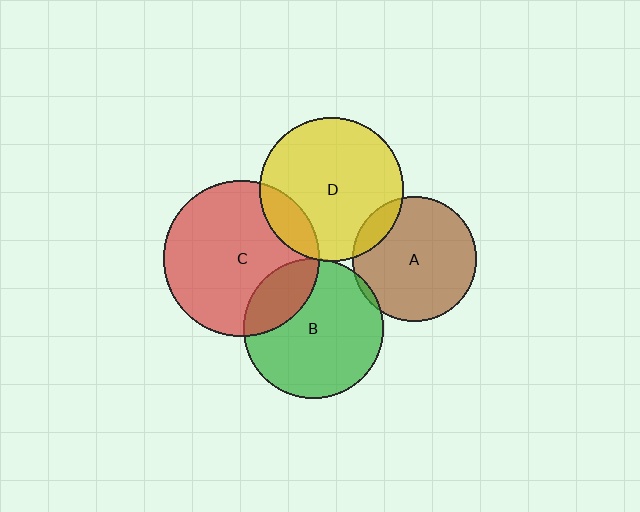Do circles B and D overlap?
Yes.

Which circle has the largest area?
Circle C (red).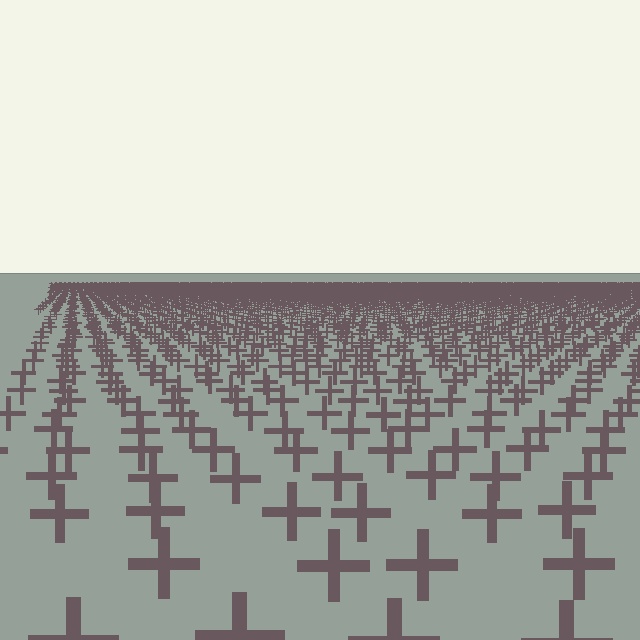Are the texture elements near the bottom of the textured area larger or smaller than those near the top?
Larger. Near the bottom, elements are closer to the viewer and appear at a bigger on-screen size.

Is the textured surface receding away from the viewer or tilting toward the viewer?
The surface is receding away from the viewer. Texture elements get smaller and denser toward the top.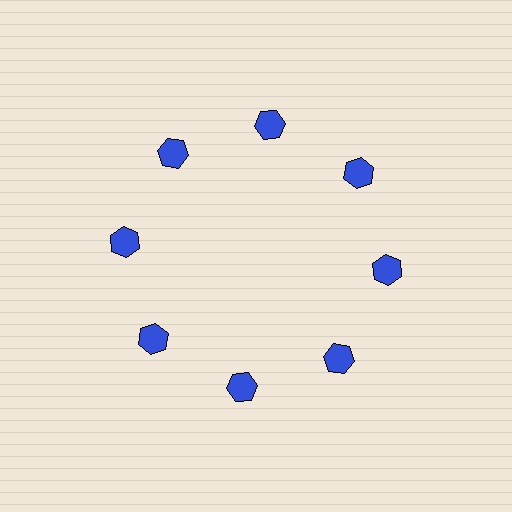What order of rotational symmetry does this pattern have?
This pattern has 8-fold rotational symmetry.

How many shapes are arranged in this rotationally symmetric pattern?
There are 8 shapes, arranged in 8 groups of 1.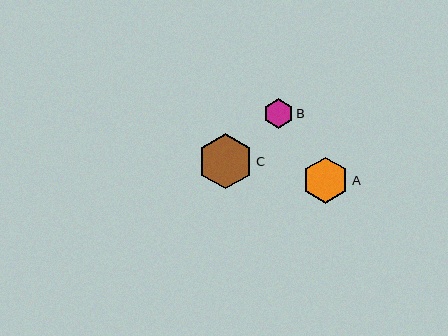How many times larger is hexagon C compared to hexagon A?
Hexagon C is approximately 1.2 times the size of hexagon A.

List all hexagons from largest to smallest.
From largest to smallest: C, A, B.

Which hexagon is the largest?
Hexagon C is the largest with a size of approximately 55 pixels.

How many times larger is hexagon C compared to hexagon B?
Hexagon C is approximately 1.9 times the size of hexagon B.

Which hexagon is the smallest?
Hexagon B is the smallest with a size of approximately 29 pixels.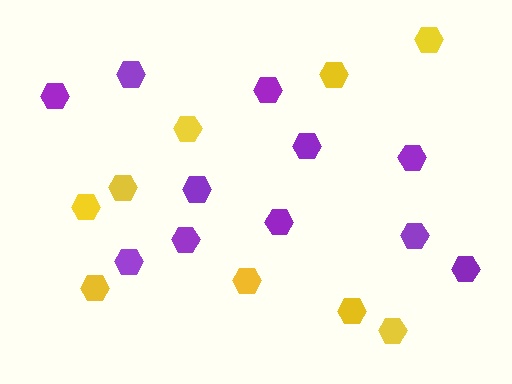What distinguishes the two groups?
There are 2 groups: one group of yellow hexagons (9) and one group of purple hexagons (11).